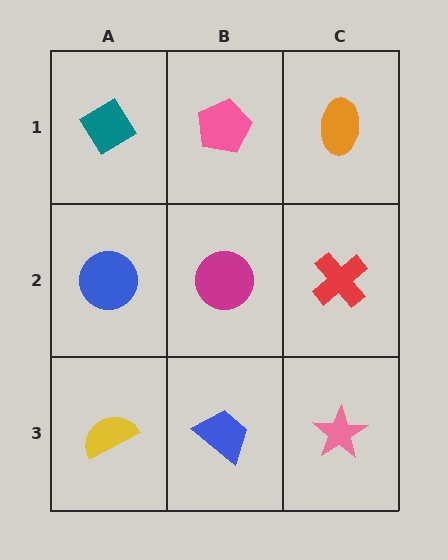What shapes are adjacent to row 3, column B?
A magenta circle (row 2, column B), a yellow semicircle (row 3, column A), a pink star (row 3, column C).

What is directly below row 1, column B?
A magenta circle.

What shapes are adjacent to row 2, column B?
A pink pentagon (row 1, column B), a blue trapezoid (row 3, column B), a blue circle (row 2, column A), a red cross (row 2, column C).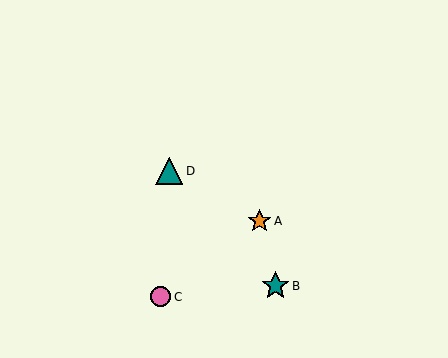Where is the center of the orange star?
The center of the orange star is at (260, 221).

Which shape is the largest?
The teal star (labeled B) is the largest.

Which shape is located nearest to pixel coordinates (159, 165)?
The teal triangle (labeled D) at (169, 171) is nearest to that location.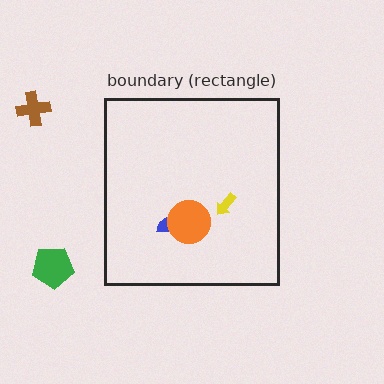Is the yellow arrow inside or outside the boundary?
Inside.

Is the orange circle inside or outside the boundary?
Inside.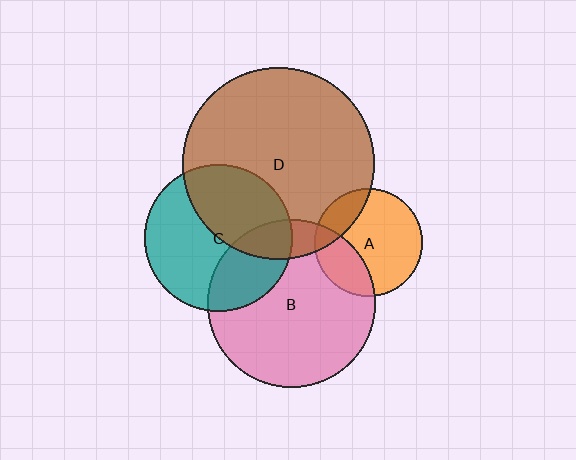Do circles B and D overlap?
Yes.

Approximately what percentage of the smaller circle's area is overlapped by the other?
Approximately 15%.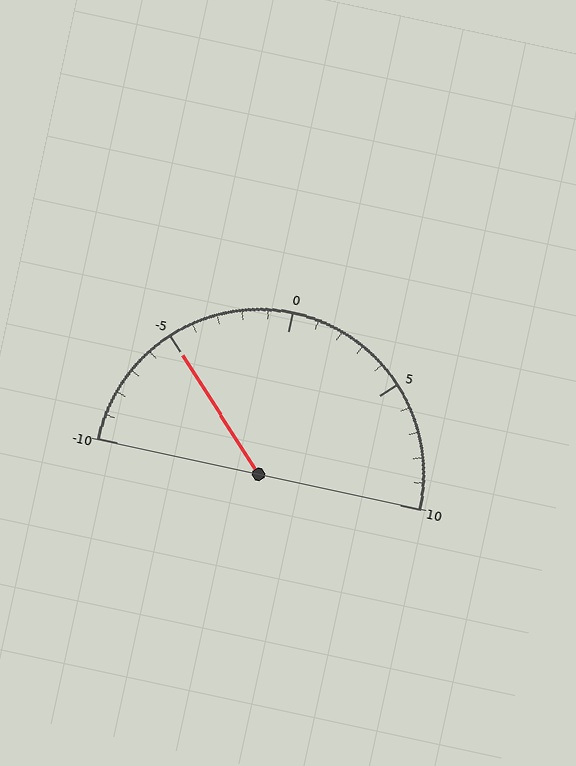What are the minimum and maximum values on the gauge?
The gauge ranges from -10 to 10.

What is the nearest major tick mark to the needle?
The nearest major tick mark is -5.